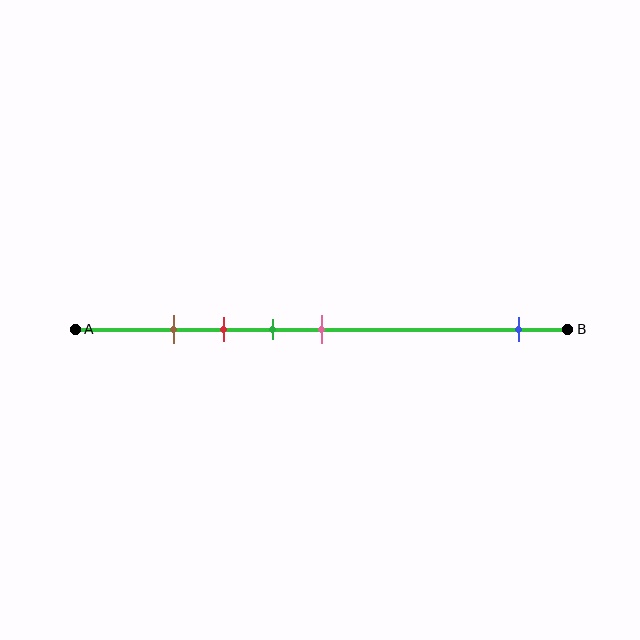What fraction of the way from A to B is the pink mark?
The pink mark is approximately 50% (0.5) of the way from A to B.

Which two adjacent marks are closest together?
The brown and red marks are the closest adjacent pair.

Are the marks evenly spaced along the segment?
No, the marks are not evenly spaced.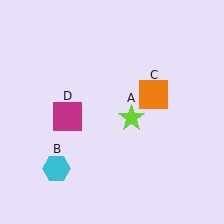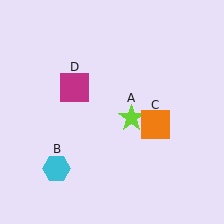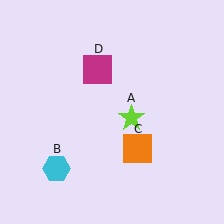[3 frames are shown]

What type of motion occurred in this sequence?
The orange square (object C), magenta square (object D) rotated clockwise around the center of the scene.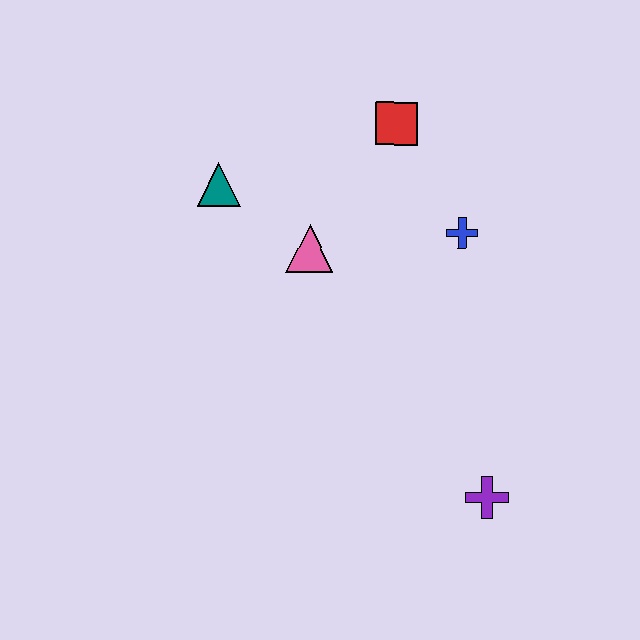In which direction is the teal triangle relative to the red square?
The teal triangle is to the left of the red square.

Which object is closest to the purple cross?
The blue cross is closest to the purple cross.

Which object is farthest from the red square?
The purple cross is farthest from the red square.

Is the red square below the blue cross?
No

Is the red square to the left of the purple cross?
Yes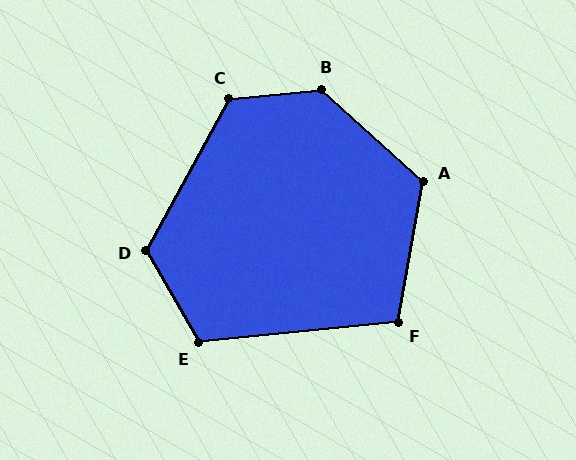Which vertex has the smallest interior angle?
F, at approximately 106 degrees.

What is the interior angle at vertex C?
Approximately 124 degrees (obtuse).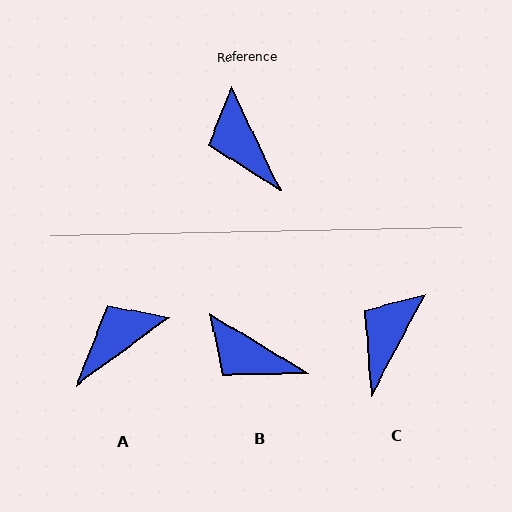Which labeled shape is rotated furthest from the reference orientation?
A, about 79 degrees away.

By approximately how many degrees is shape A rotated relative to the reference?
Approximately 79 degrees clockwise.